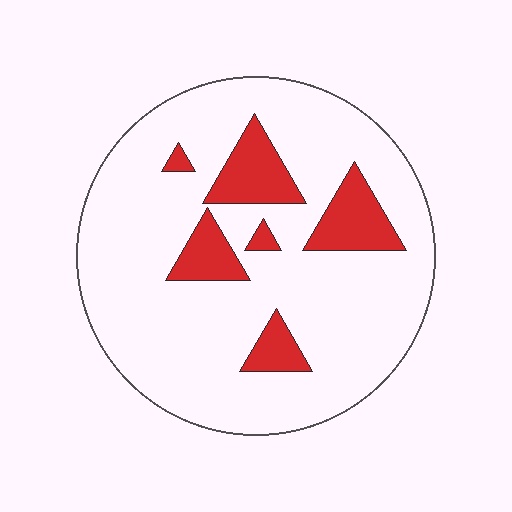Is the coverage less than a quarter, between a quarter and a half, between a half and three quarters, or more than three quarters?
Less than a quarter.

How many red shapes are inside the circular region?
6.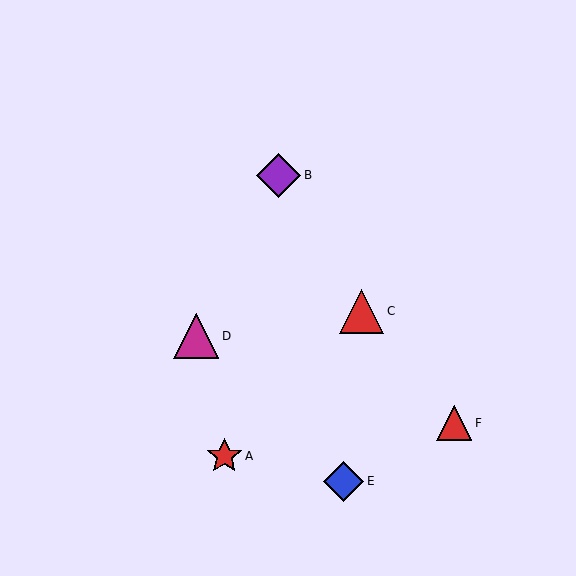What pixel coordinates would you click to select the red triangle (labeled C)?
Click at (362, 311) to select the red triangle C.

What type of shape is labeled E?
Shape E is a blue diamond.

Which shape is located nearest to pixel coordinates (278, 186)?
The purple diamond (labeled B) at (278, 175) is nearest to that location.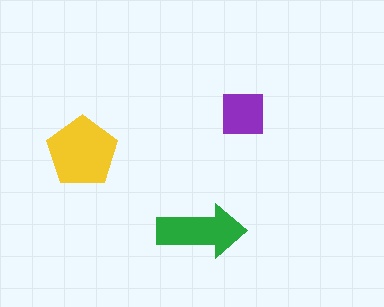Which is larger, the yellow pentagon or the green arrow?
The yellow pentagon.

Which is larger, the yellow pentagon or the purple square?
The yellow pentagon.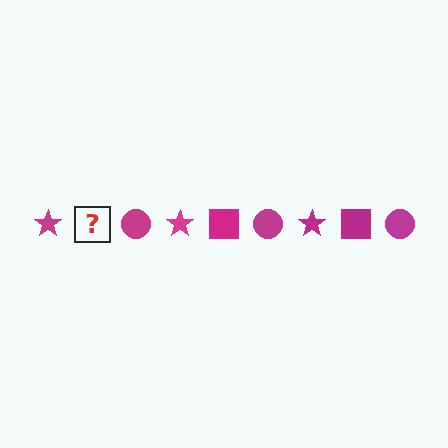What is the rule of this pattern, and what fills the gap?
The rule is that the pattern cycles through star, square, circle shapes in magenta. The gap should be filled with a magenta square.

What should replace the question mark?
The question mark should be replaced with a magenta square.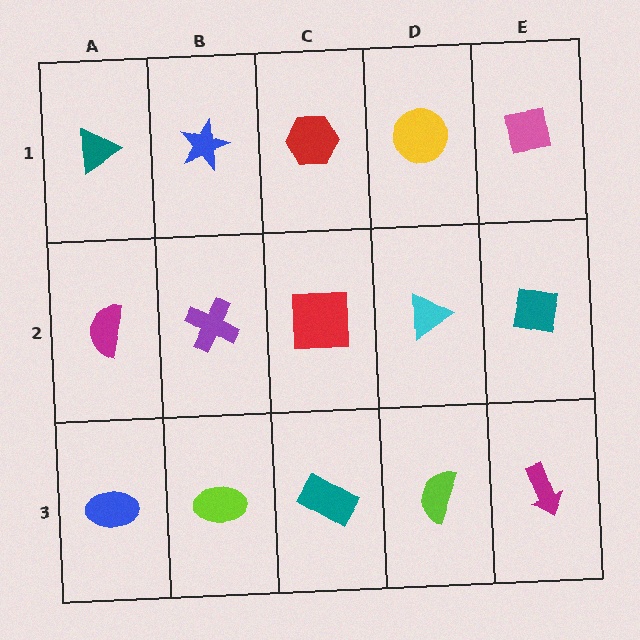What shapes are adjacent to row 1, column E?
A teal square (row 2, column E), a yellow circle (row 1, column D).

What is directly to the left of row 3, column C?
A lime ellipse.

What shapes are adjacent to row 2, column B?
A blue star (row 1, column B), a lime ellipse (row 3, column B), a magenta semicircle (row 2, column A), a red square (row 2, column C).